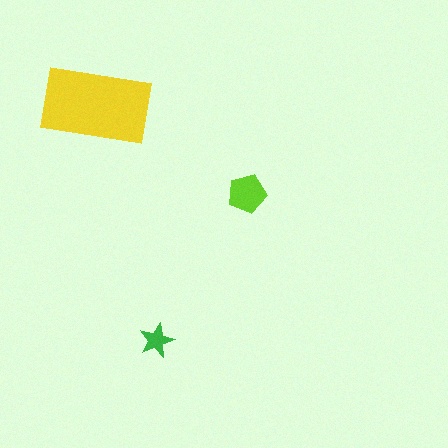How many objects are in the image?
There are 3 objects in the image.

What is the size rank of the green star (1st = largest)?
3rd.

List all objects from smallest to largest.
The green star, the lime pentagon, the yellow rectangle.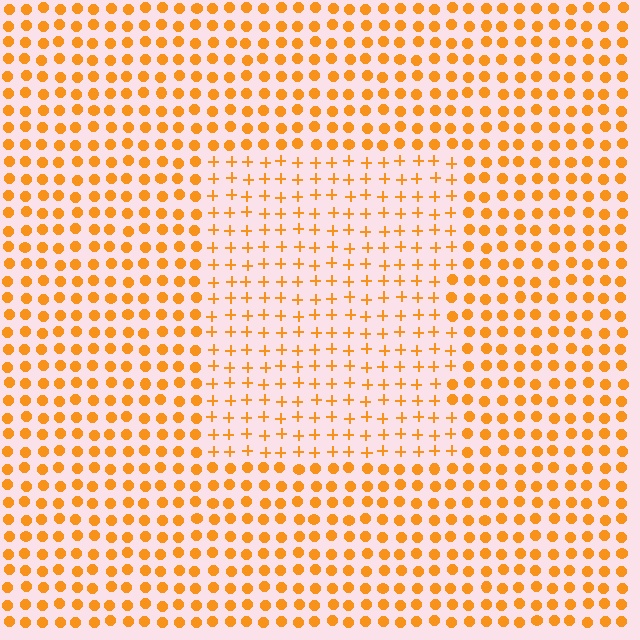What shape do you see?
I see a rectangle.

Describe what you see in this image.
The image is filled with small orange elements arranged in a uniform grid. A rectangle-shaped region contains plus signs, while the surrounding area contains circles. The boundary is defined purely by the change in element shape.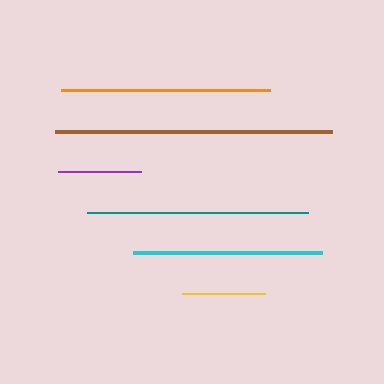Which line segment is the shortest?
The purple line is the shortest at approximately 83 pixels.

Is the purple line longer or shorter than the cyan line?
The cyan line is longer than the purple line.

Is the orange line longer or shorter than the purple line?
The orange line is longer than the purple line.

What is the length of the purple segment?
The purple segment is approximately 83 pixels long.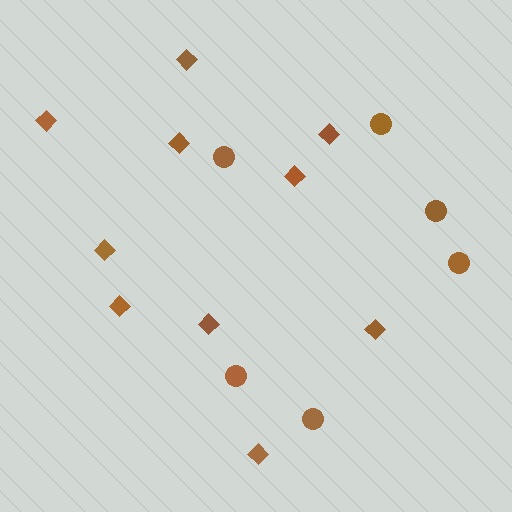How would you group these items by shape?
There are 2 groups: one group of circles (6) and one group of diamonds (10).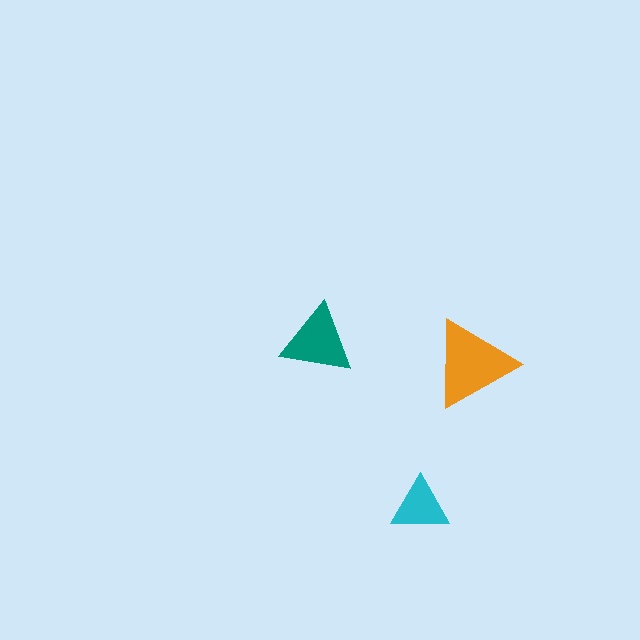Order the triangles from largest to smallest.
the orange one, the teal one, the cyan one.